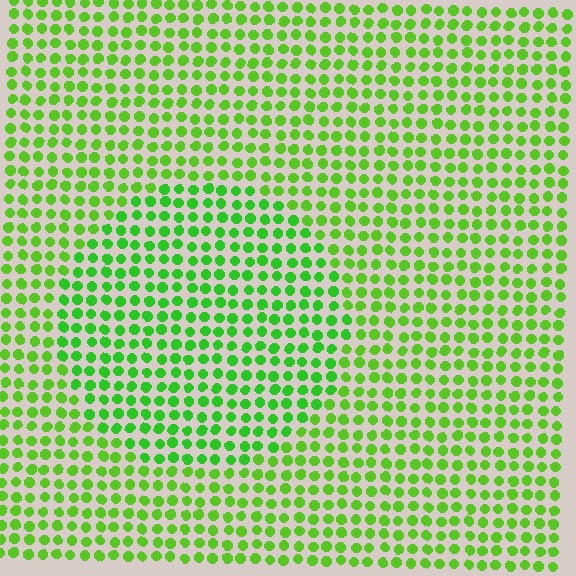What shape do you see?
I see a circle.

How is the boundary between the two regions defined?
The boundary is defined purely by a slight shift in hue (about 18 degrees). Spacing, size, and orientation are identical on both sides.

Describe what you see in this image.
The image is filled with small lime elements in a uniform arrangement. A circle-shaped region is visible where the elements are tinted to a slightly different hue, forming a subtle color boundary.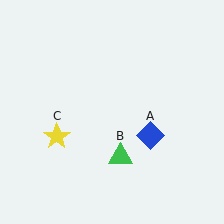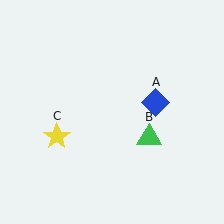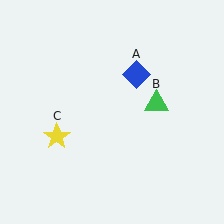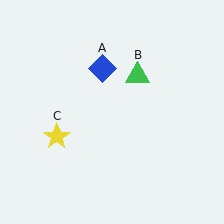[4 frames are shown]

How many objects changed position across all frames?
2 objects changed position: blue diamond (object A), green triangle (object B).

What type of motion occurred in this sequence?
The blue diamond (object A), green triangle (object B) rotated counterclockwise around the center of the scene.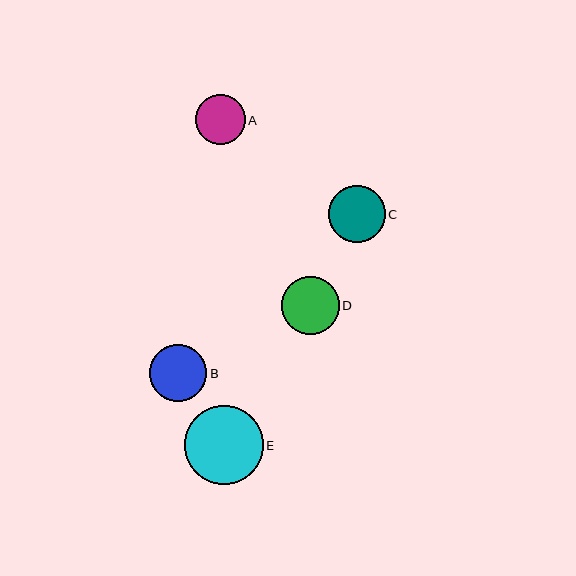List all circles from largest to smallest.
From largest to smallest: E, D, B, C, A.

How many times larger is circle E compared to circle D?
Circle E is approximately 1.3 times the size of circle D.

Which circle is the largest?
Circle E is the largest with a size of approximately 78 pixels.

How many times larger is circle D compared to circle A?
Circle D is approximately 1.2 times the size of circle A.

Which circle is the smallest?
Circle A is the smallest with a size of approximately 50 pixels.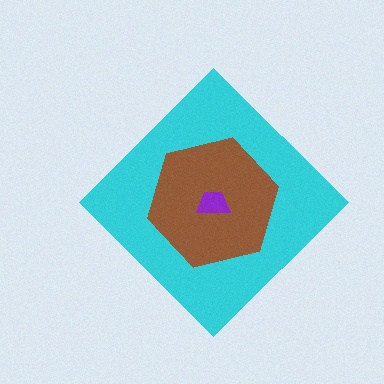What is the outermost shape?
The cyan diamond.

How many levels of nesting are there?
3.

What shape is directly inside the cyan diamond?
The brown hexagon.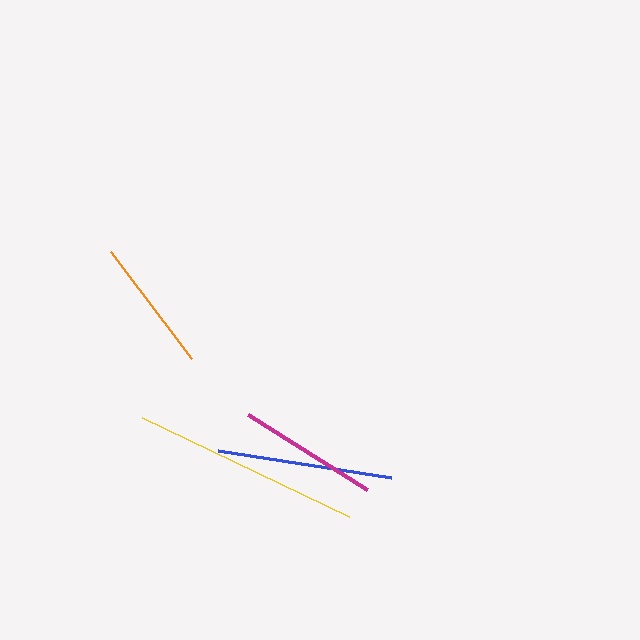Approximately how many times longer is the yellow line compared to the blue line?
The yellow line is approximately 1.3 times the length of the blue line.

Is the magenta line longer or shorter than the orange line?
The magenta line is longer than the orange line.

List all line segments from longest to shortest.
From longest to shortest: yellow, blue, magenta, orange.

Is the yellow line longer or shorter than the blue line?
The yellow line is longer than the blue line.